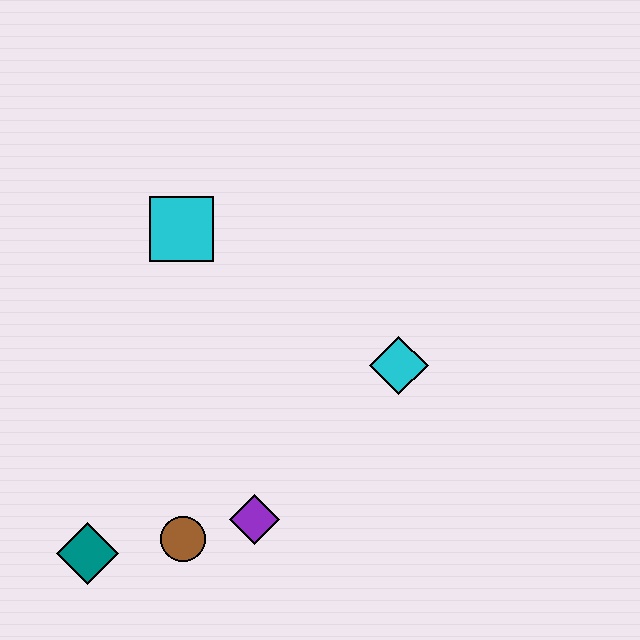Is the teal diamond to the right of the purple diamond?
No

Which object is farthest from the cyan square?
The teal diamond is farthest from the cyan square.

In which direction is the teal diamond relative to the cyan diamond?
The teal diamond is to the left of the cyan diamond.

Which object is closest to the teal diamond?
The brown circle is closest to the teal diamond.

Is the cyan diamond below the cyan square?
Yes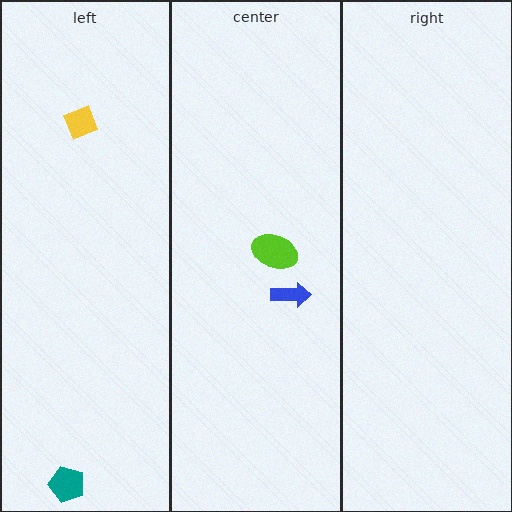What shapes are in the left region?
The teal pentagon, the yellow diamond.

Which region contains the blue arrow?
The center region.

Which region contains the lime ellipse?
The center region.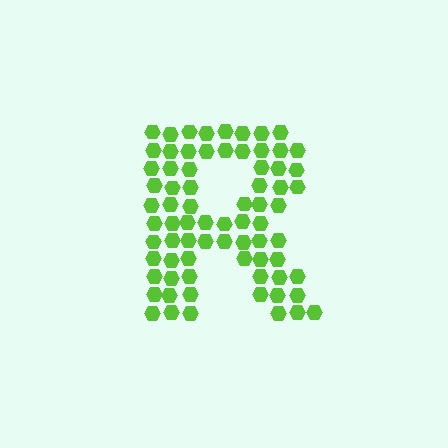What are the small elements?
The small elements are hexagons.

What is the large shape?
The large shape is the letter R.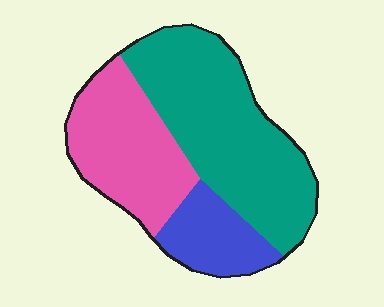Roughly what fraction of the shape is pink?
Pink takes up between a sixth and a third of the shape.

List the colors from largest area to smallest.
From largest to smallest: teal, pink, blue.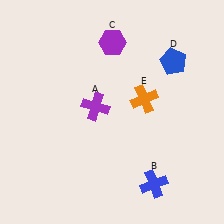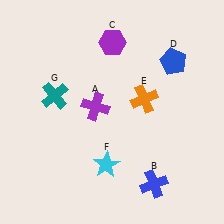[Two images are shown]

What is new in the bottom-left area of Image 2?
A cyan star (F) was added in the bottom-left area of Image 2.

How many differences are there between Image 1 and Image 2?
There are 2 differences between the two images.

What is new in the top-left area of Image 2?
A teal cross (G) was added in the top-left area of Image 2.